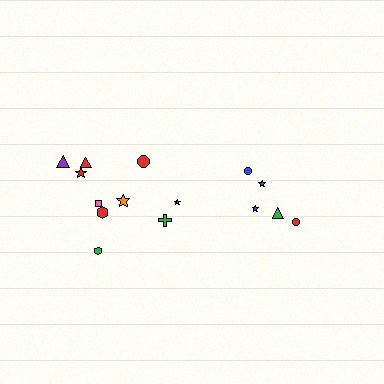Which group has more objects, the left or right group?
The left group.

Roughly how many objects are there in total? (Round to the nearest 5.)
Roughly 15 objects in total.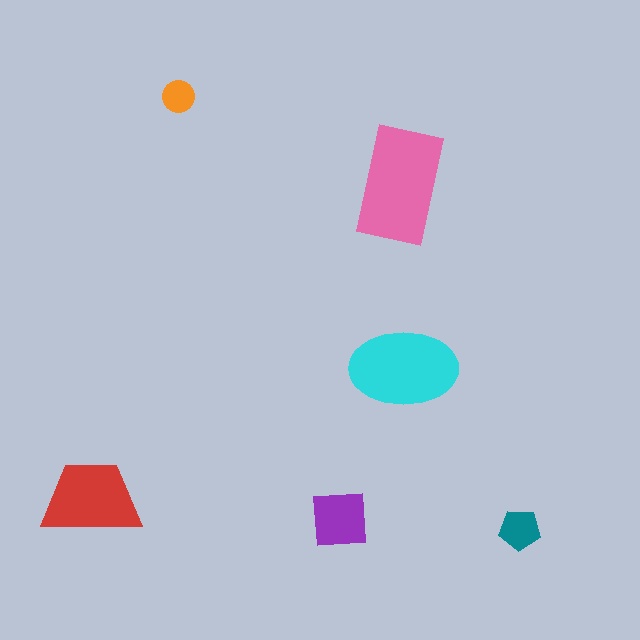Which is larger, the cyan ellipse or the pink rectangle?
The pink rectangle.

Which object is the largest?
The pink rectangle.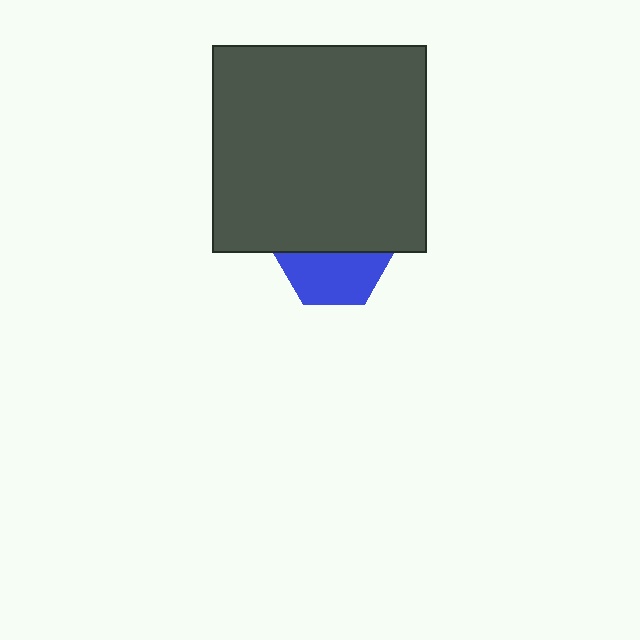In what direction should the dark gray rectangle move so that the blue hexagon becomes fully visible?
The dark gray rectangle should move up. That is the shortest direction to clear the overlap and leave the blue hexagon fully visible.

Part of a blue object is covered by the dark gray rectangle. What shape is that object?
It is a hexagon.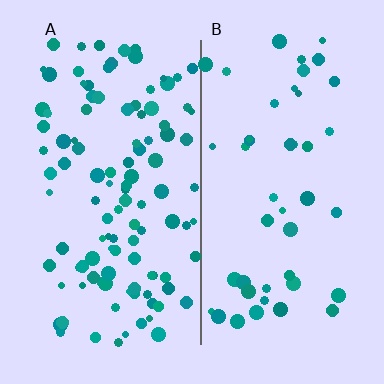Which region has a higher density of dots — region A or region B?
A (the left).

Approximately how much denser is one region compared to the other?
Approximately 2.4× — region A over region B.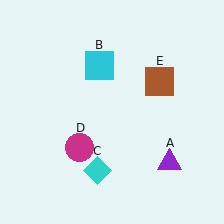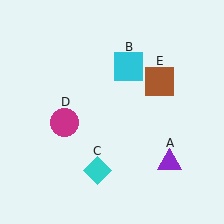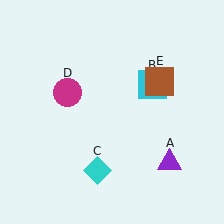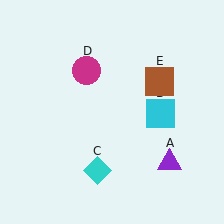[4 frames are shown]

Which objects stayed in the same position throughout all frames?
Purple triangle (object A) and cyan diamond (object C) and brown square (object E) remained stationary.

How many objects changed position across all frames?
2 objects changed position: cyan square (object B), magenta circle (object D).